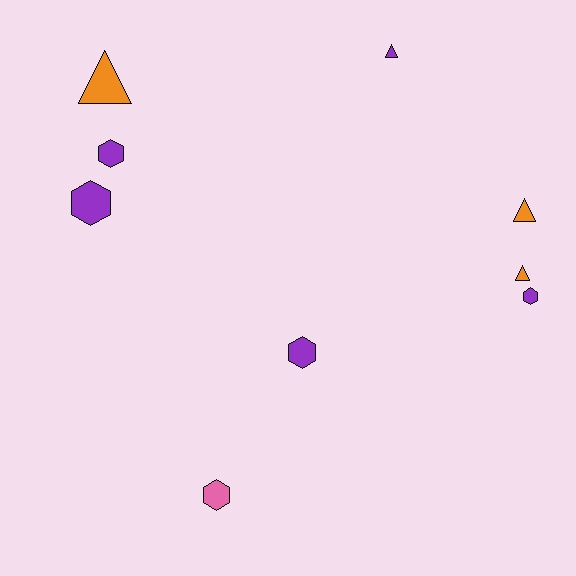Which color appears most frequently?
Purple, with 5 objects.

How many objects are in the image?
There are 9 objects.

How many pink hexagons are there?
There is 1 pink hexagon.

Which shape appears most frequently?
Hexagon, with 5 objects.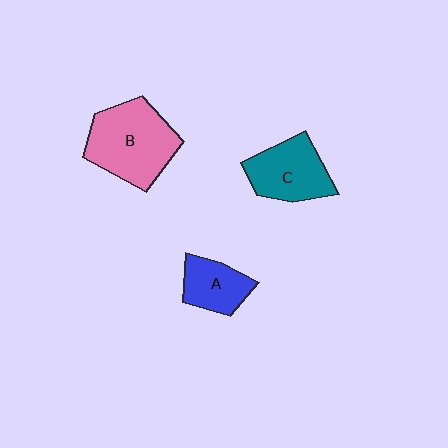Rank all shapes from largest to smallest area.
From largest to smallest: B (pink), C (teal), A (blue).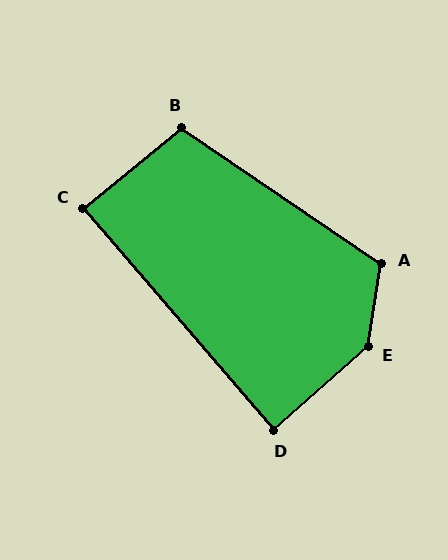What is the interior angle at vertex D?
Approximately 89 degrees (approximately right).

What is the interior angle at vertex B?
Approximately 106 degrees (obtuse).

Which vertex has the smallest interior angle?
C, at approximately 89 degrees.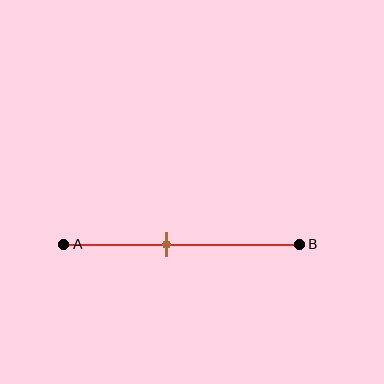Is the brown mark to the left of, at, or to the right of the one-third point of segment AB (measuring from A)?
The brown mark is to the right of the one-third point of segment AB.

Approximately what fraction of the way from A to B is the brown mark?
The brown mark is approximately 45% of the way from A to B.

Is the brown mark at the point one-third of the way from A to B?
No, the mark is at about 45% from A, not at the 33% one-third point.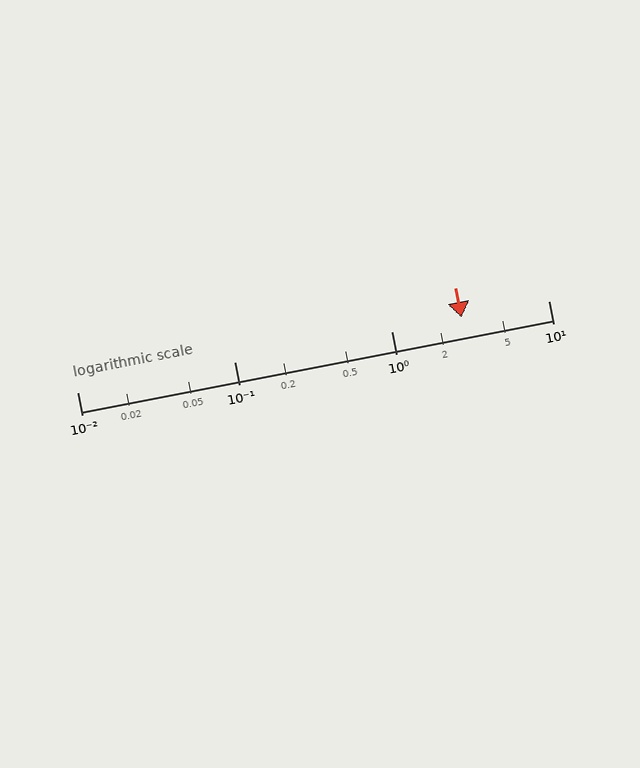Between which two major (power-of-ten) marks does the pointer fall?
The pointer is between 1 and 10.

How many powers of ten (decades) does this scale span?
The scale spans 3 decades, from 0.01 to 10.